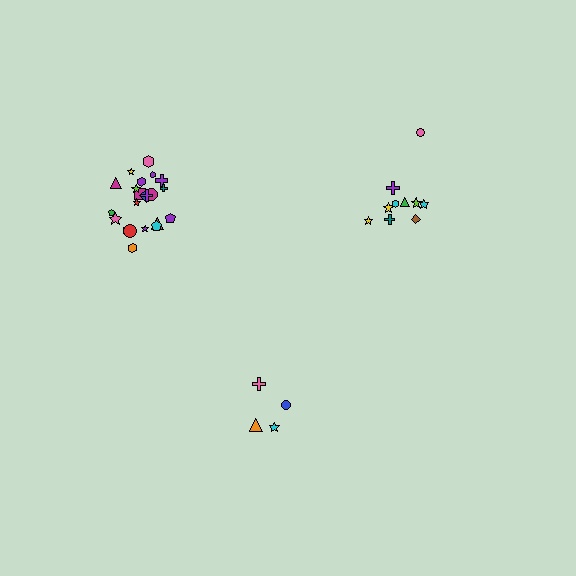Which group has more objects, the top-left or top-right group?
The top-left group.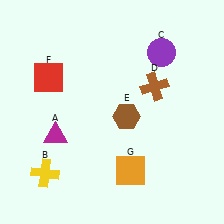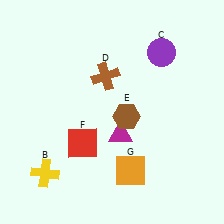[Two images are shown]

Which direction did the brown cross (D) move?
The brown cross (D) moved left.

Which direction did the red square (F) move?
The red square (F) moved down.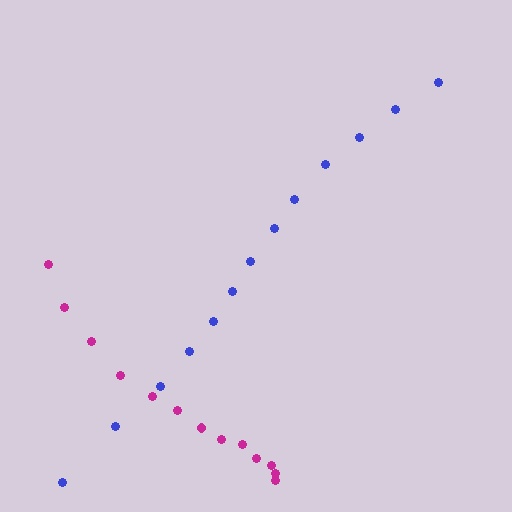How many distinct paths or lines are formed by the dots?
There are 2 distinct paths.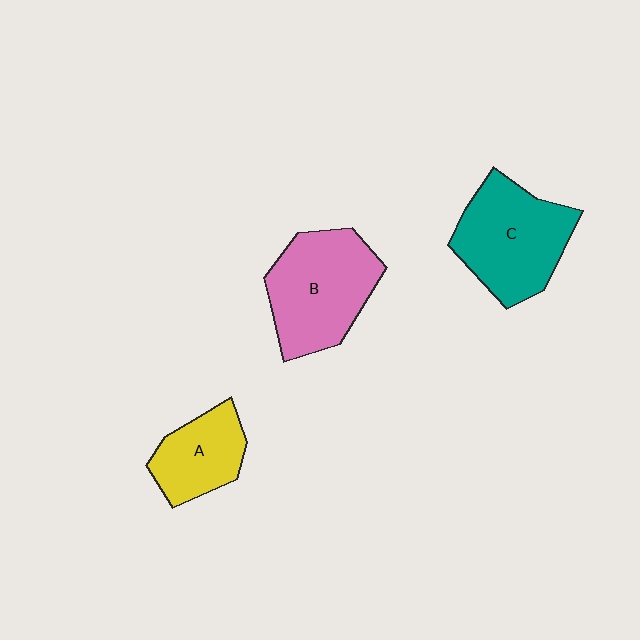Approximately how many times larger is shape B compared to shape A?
Approximately 1.6 times.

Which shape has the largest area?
Shape B (pink).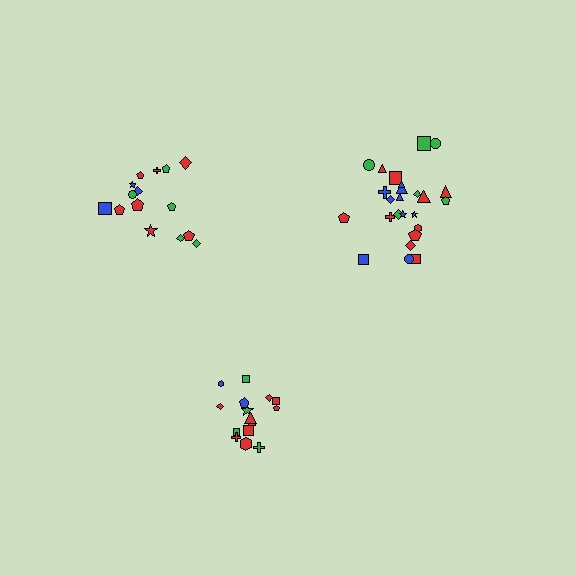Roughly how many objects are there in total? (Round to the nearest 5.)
Roughly 55 objects in total.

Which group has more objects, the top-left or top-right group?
The top-right group.